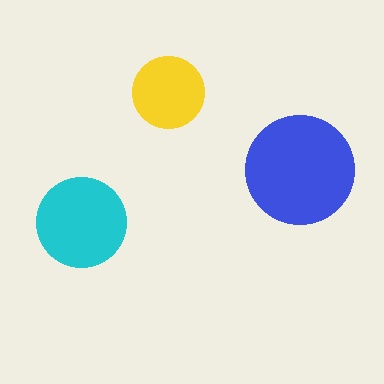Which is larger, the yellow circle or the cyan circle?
The cyan one.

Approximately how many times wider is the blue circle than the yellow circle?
About 1.5 times wider.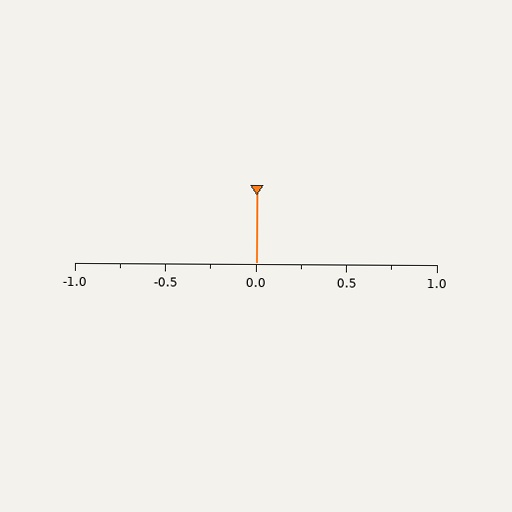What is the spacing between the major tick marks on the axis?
The major ticks are spaced 0.5 apart.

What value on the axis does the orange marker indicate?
The marker indicates approximately 0.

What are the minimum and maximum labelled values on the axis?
The axis runs from -1.0 to 1.0.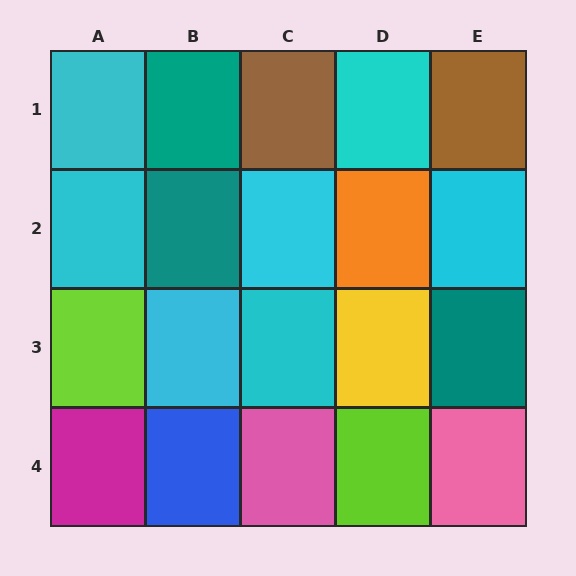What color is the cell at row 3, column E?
Teal.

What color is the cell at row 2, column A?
Cyan.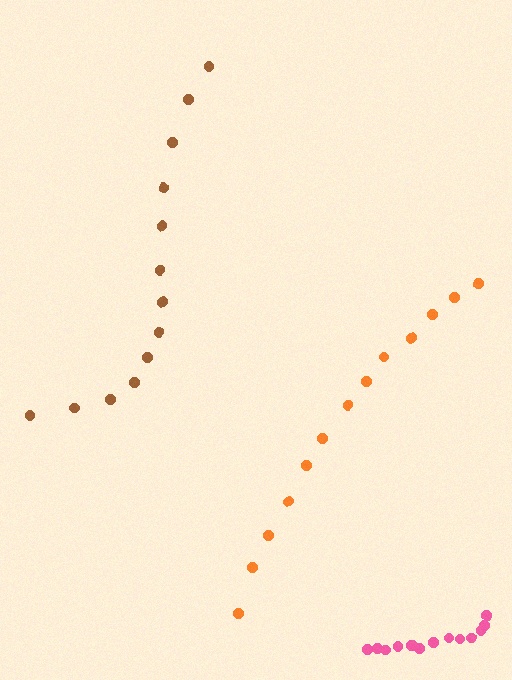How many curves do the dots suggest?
There are 3 distinct paths.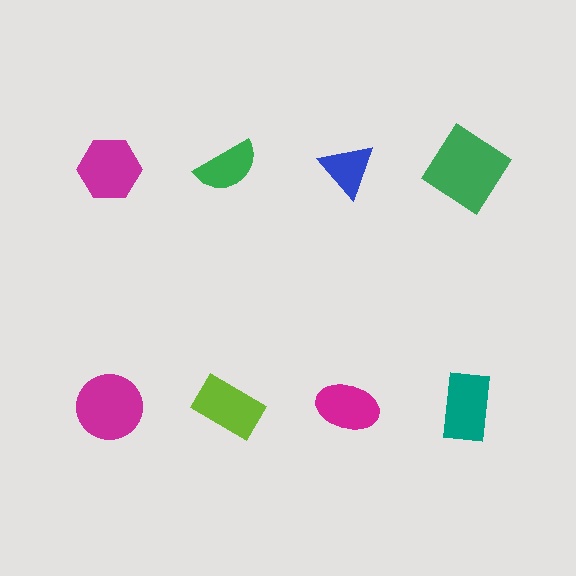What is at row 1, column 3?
A blue triangle.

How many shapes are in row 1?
4 shapes.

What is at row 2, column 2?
A lime rectangle.